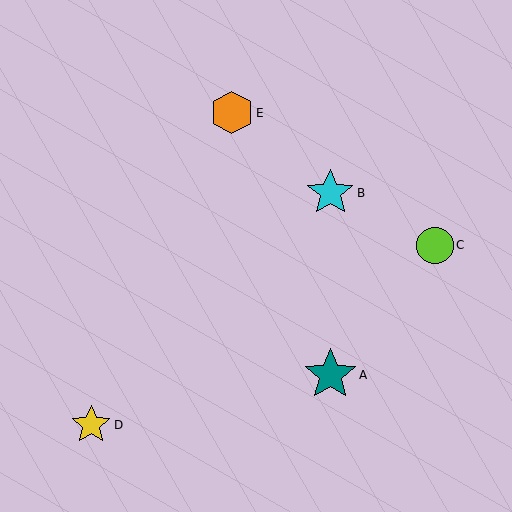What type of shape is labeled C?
Shape C is a lime circle.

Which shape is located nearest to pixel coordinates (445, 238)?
The lime circle (labeled C) at (435, 245) is nearest to that location.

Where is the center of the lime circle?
The center of the lime circle is at (435, 245).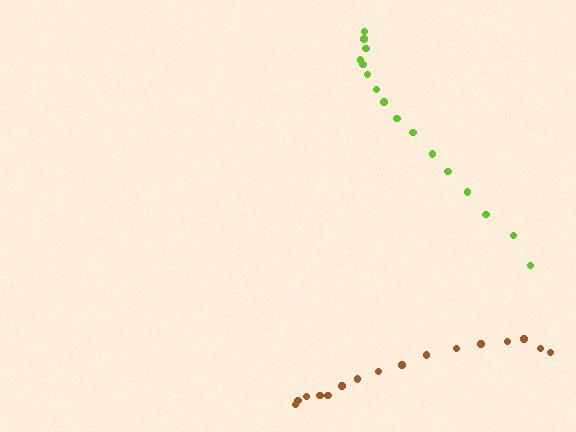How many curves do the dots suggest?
There are 2 distinct paths.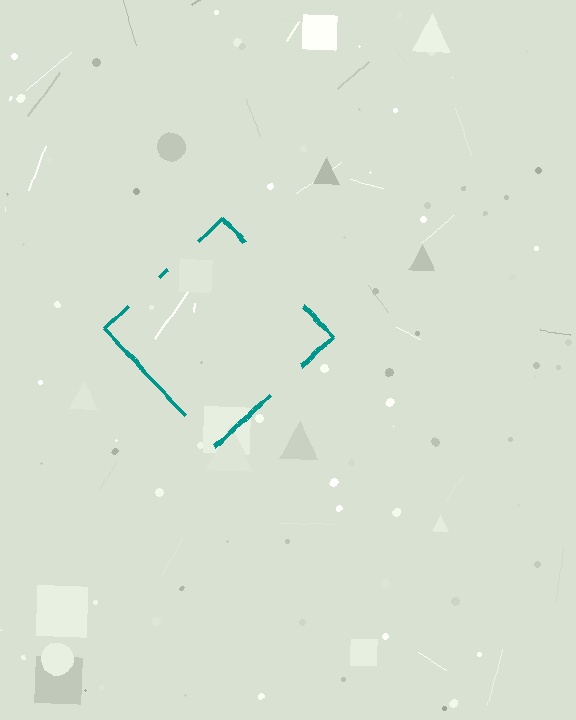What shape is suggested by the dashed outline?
The dashed outline suggests a diamond.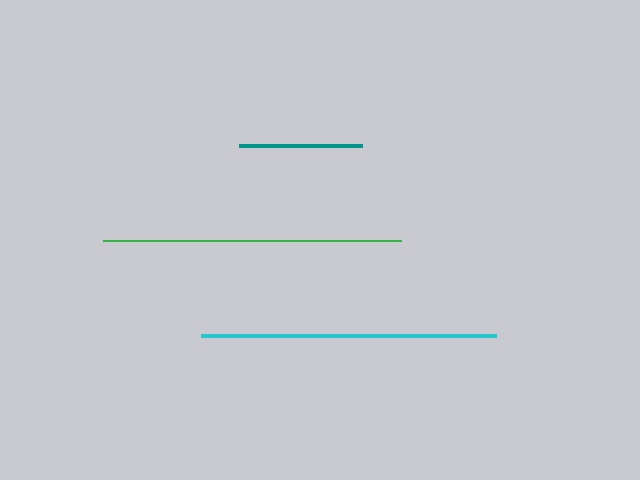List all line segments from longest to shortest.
From longest to shortest: green, cyan, teal.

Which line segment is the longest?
The green line is the longest at approximately 298 pixels.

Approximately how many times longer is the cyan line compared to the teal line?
The cyan line is approximately 2.4 times the length of the teal line.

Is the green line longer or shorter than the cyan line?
The green line is longer than the cyan line.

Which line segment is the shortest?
The teal line is the shortest at approximately 123 pixels.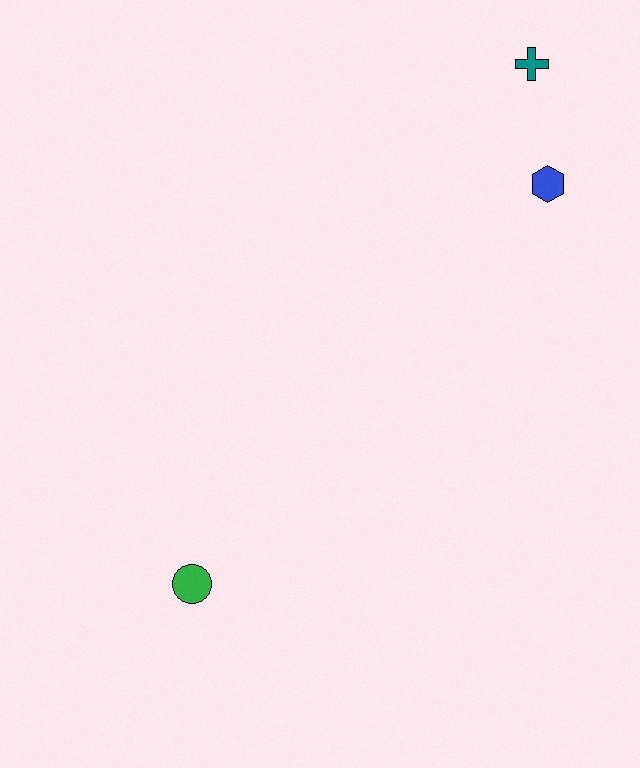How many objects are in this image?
There are 3 objects.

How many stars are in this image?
There are no stars.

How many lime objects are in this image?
There are no lime objects.